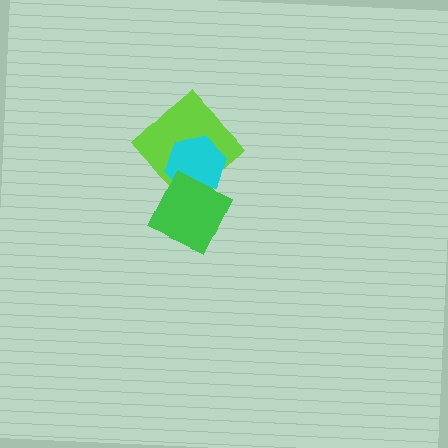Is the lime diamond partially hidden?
Yes, it is partially covered by another shape.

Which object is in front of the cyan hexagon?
The green diamond is in front of the cyan hexagon.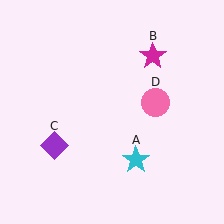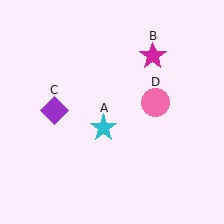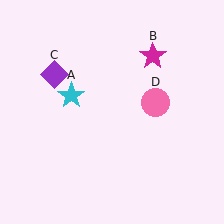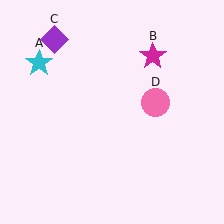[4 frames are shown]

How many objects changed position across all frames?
2 objects changed position: cyan star (object A), purple diamond (object C).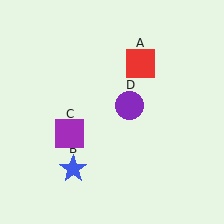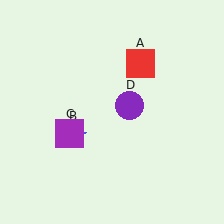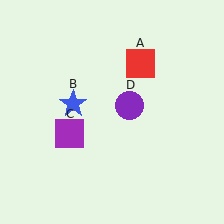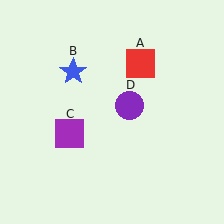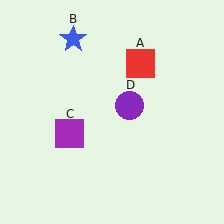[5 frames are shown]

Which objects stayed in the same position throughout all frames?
Red square (object A) and purple square (object C) and purple circle (object D) remained stationary.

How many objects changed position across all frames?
1 object changed position: blue star (object B).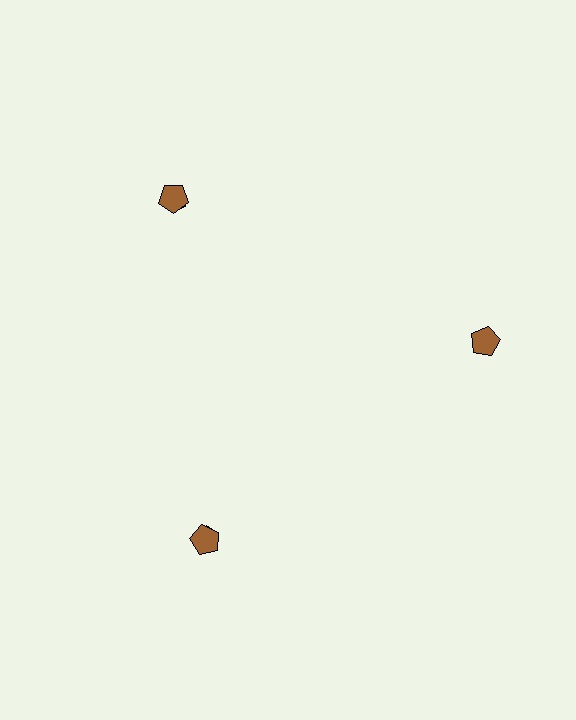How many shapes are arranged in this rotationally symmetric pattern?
There are 6 shapes, arranged in 3 groups of 2.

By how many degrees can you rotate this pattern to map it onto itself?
The pattern maps onto itself every 120 degrees of rotation.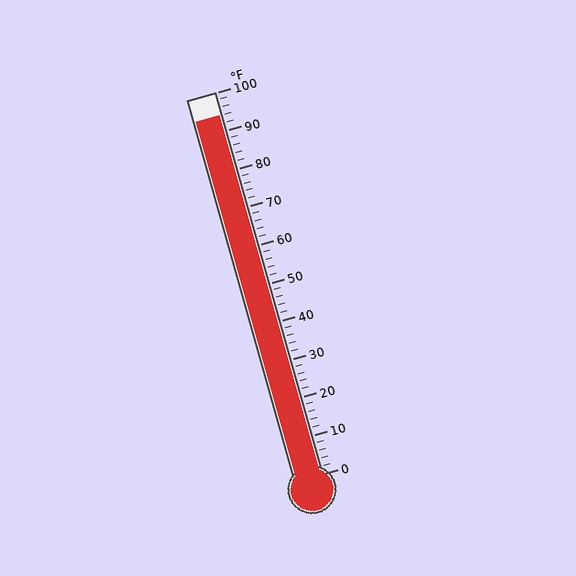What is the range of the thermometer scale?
The thermometer scale ranges from 0°F to 100°F.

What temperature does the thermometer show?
The thermometer shows approximately 94°F.